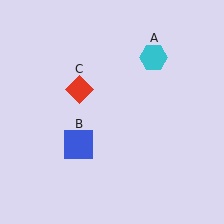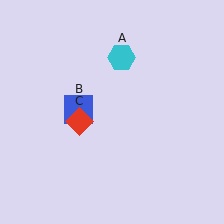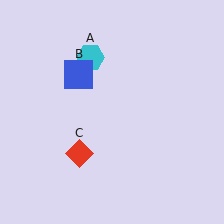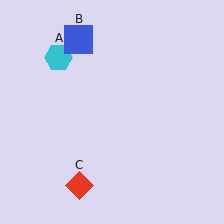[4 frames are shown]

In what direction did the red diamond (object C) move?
The red diamond (object C) moved down.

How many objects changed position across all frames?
3 objects changed position: cyan hexagon (object A), blue square (object B), red diamond (object C).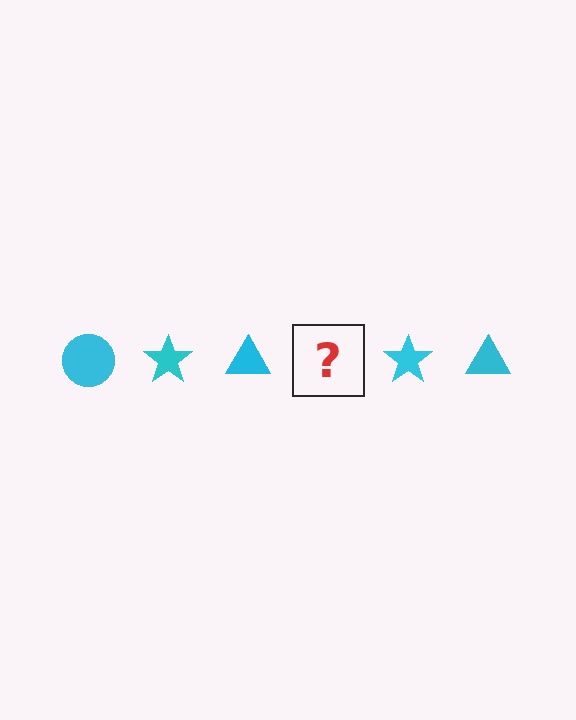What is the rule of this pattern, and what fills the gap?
The rule is that the pattern cycles through circle, star, triangle shapes in cyan. The gap should be filled with a cyan circle.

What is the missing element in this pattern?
The missing element is a cyan circle.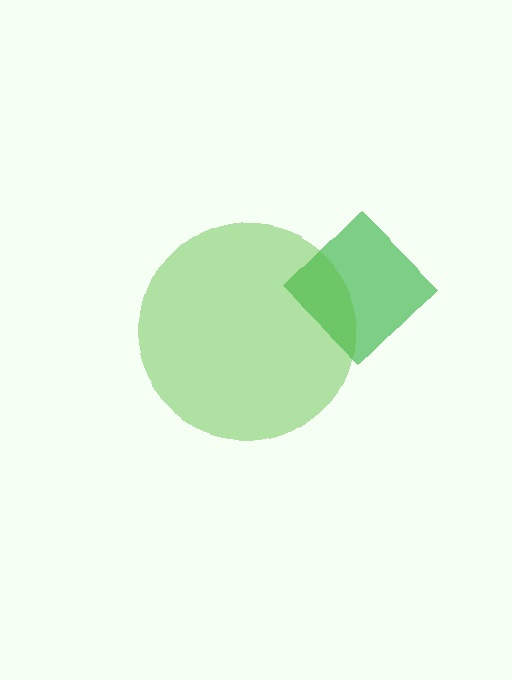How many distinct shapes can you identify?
There are 2 distinct shapes: a green diamond, a lime circle.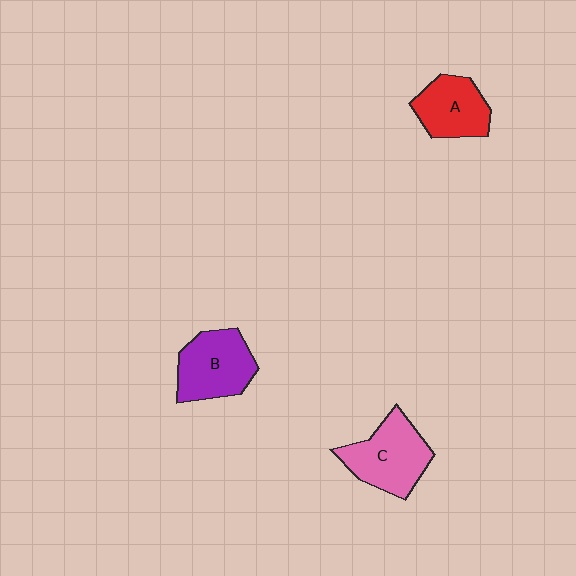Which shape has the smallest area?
Shape A (red).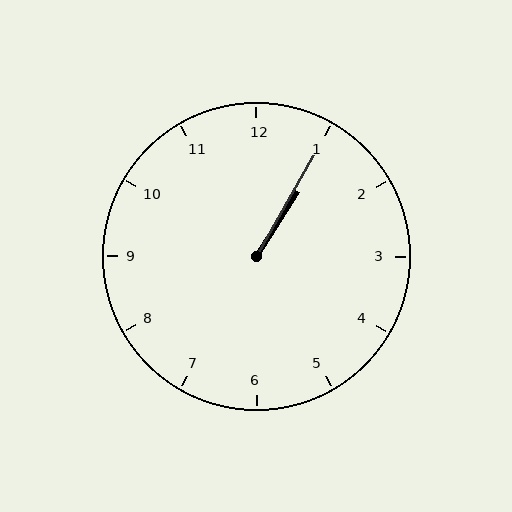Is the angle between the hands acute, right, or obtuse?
It is acute.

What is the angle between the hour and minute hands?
Approximately 2 degrees.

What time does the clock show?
1:05.